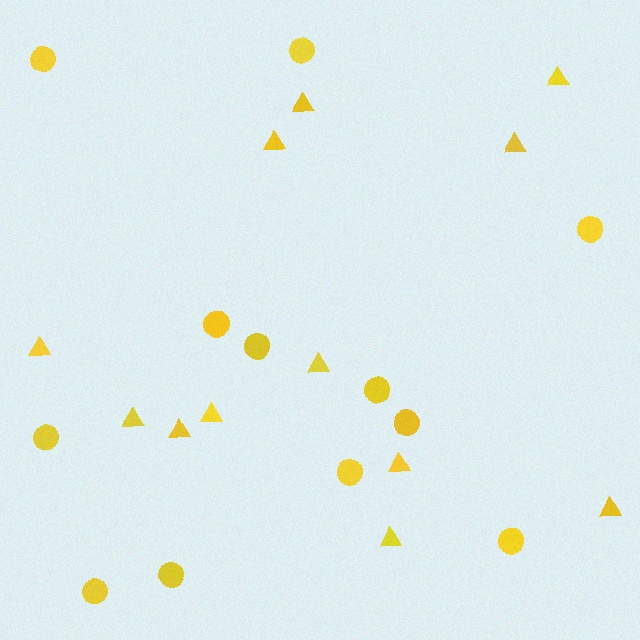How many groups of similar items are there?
There are 2 groups: one group of circles (12) and one group of triangles (12).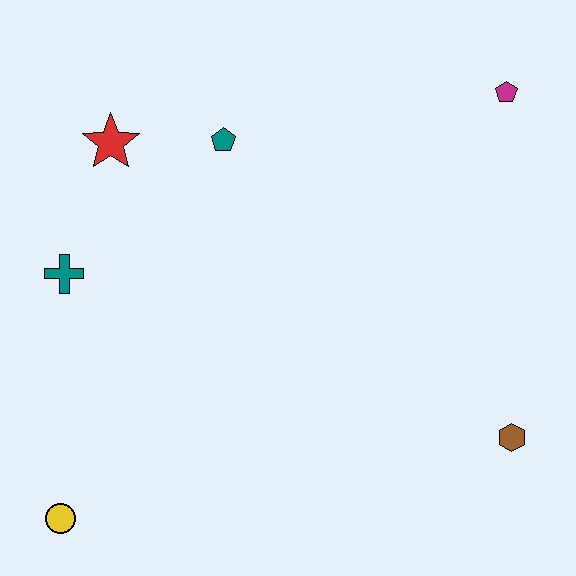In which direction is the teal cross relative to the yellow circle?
The teal cross is above the yellow circle.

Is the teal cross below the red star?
Yes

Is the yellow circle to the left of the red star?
Yes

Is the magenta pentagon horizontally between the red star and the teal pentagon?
No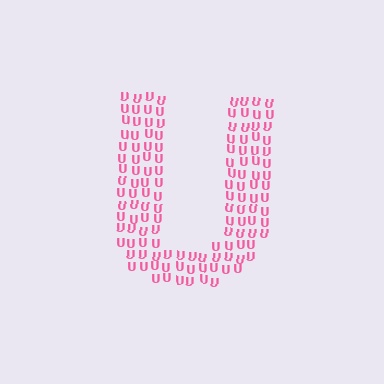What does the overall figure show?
The overall figure shows the letter U.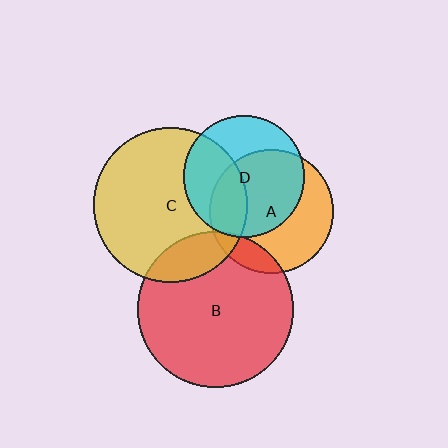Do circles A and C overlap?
Yes.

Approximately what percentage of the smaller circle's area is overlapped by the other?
Approximately 20%.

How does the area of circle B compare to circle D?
Approximately 1.6 times.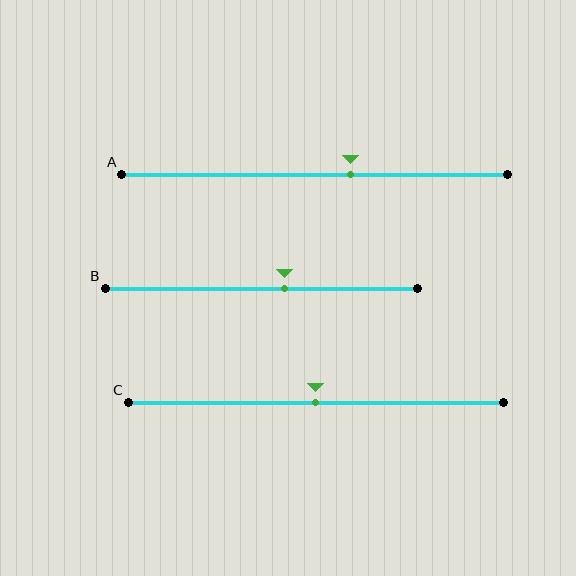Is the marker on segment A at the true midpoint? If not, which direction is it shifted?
No, the marker on segment A is shifted to the right by about 9% of the segment length.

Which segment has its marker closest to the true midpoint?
Segment C has its marker closest to the true midpoint.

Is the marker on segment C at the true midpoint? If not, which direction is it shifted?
Yes, the marker on segment C is at the true midpoint.